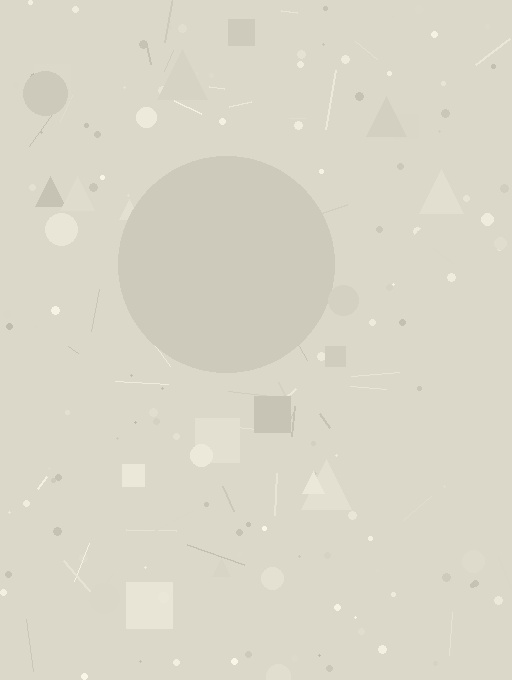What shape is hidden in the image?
A circle is hidden in the image.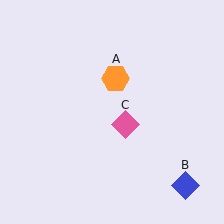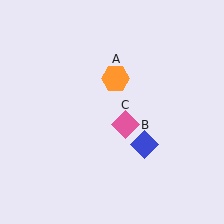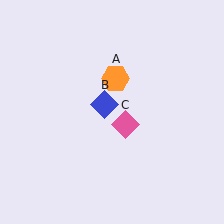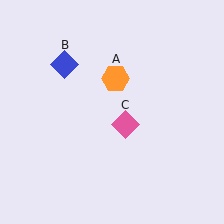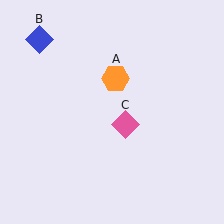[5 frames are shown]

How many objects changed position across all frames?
1 object changed position: blue diamond (object B).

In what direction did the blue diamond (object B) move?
The blue diamond (object B) moved up and to the left.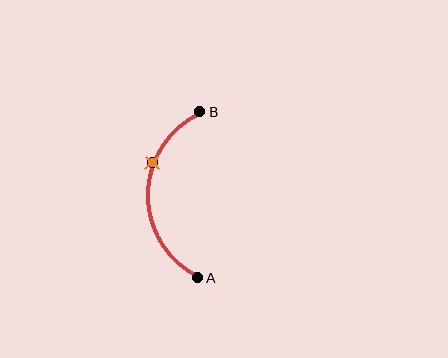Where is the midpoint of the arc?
The arc midpoint is the point on the curve farthest from the straight line joining A and B. It sits to the left of that line.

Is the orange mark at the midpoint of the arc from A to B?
No. The orange mark lies on the arc but is closer to endpoint B. The arc midpoint would be at the point on the curve equidistant along the arc from both A and B.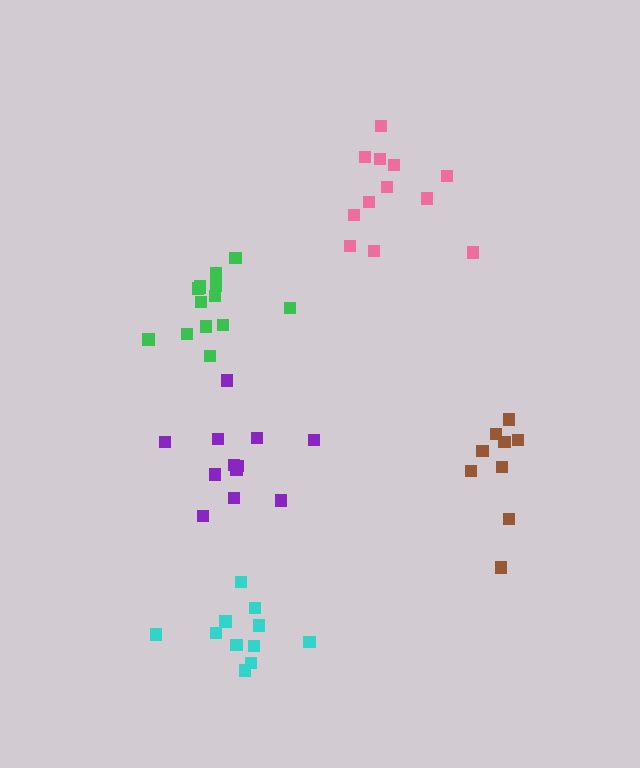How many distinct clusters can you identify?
There are 5 distinct clusters.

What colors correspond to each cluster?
The clusters are colored: pink, brown, green, purple, cyan.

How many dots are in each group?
Group 1: 12 dots, Group 2: 9 dots, Group 3: 14 dots, Group 4: 12 dots, Group 5: 11 dots (58 total).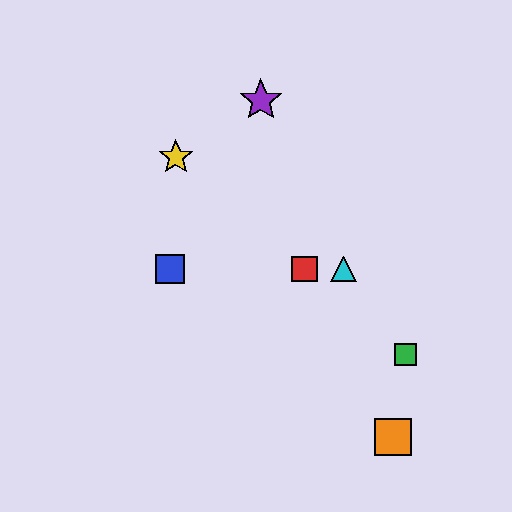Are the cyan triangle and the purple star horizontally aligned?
No, the cyan triangle is at y≈269 and the purple star is at y≈100.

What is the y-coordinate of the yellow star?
The yellow star is at y≈157.